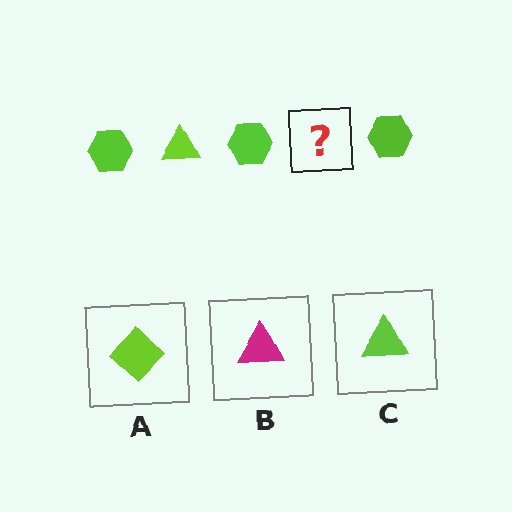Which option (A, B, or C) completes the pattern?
C.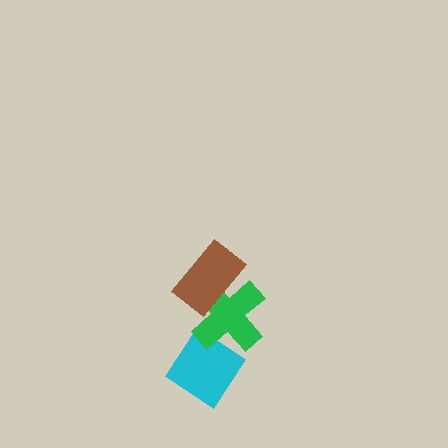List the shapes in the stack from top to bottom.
From top to bottom: the brown rectangle, the green cross, the cyan diamond.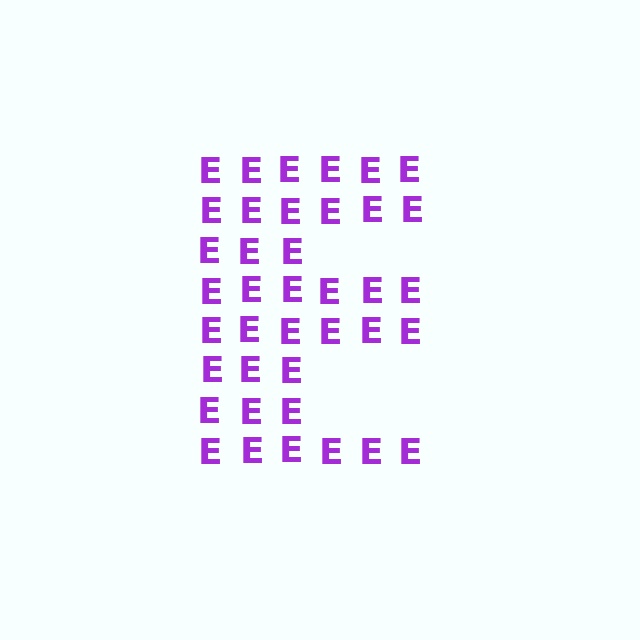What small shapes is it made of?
It is made of small letter E's.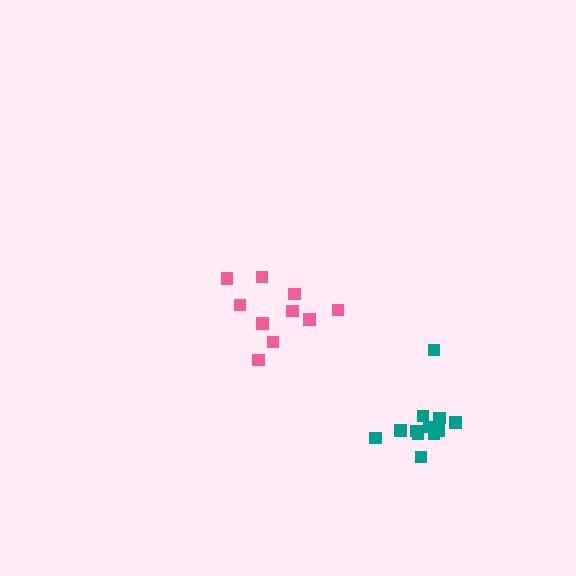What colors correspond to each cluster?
The clusters are colored: pink, teal.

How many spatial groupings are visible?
There are 2 spatial groupings.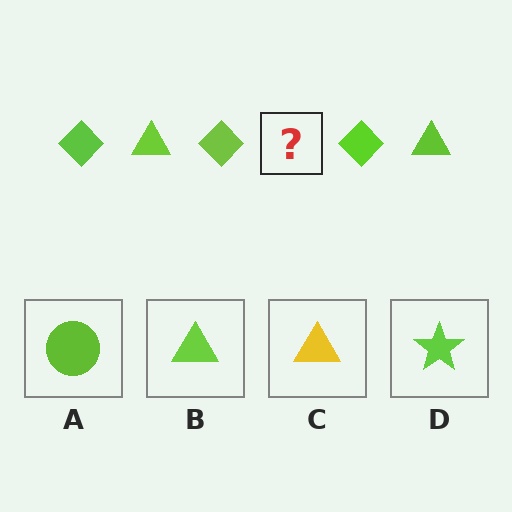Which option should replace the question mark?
Option B.